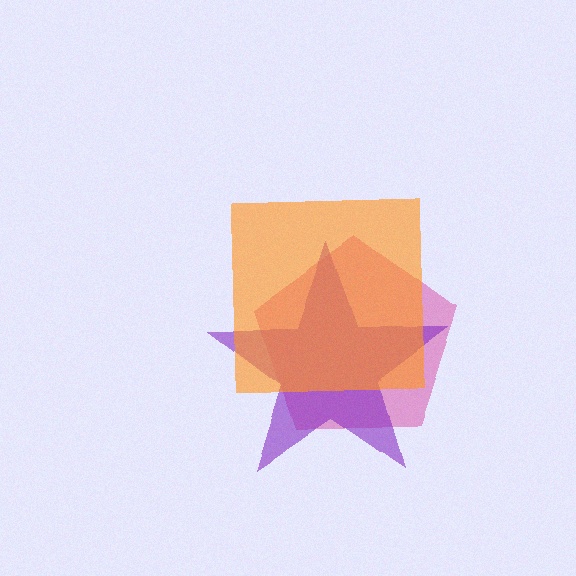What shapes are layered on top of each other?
The layered shapes are: a pink pentagon, a purple star, an orange square.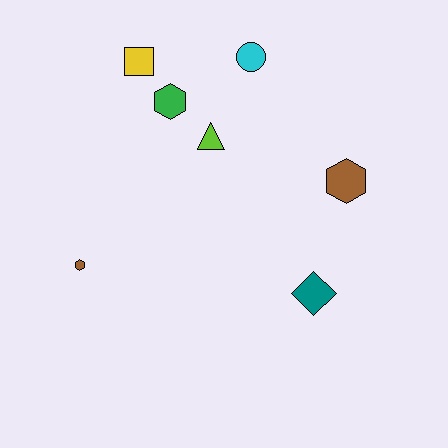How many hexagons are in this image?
There are 3 hexagons.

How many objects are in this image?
There are 7 objects.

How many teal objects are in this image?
There is 1 teal object.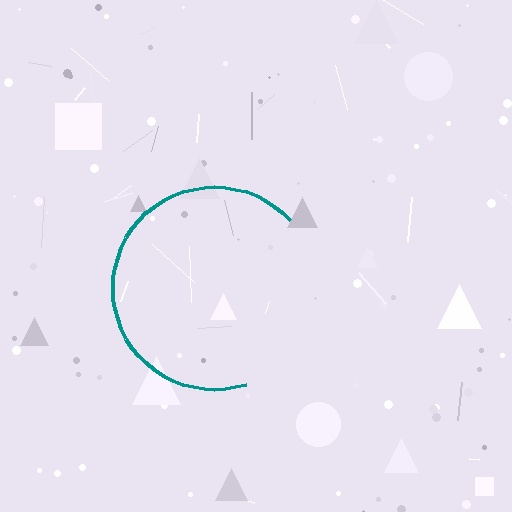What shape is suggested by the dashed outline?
The dashed outline suggests a circle.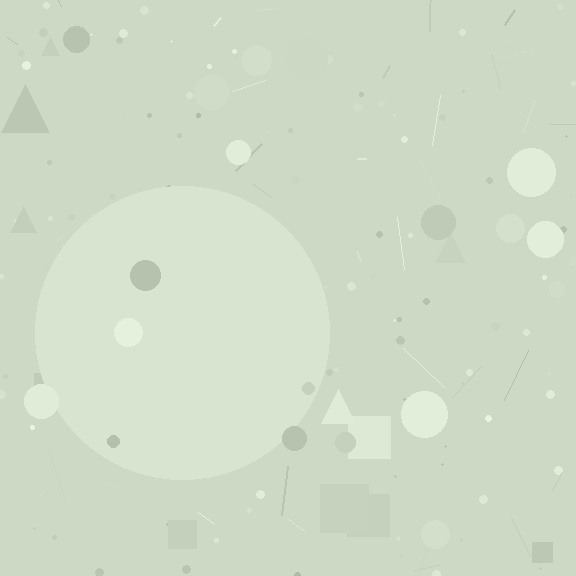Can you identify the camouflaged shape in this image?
The camouflaged shape is a circle.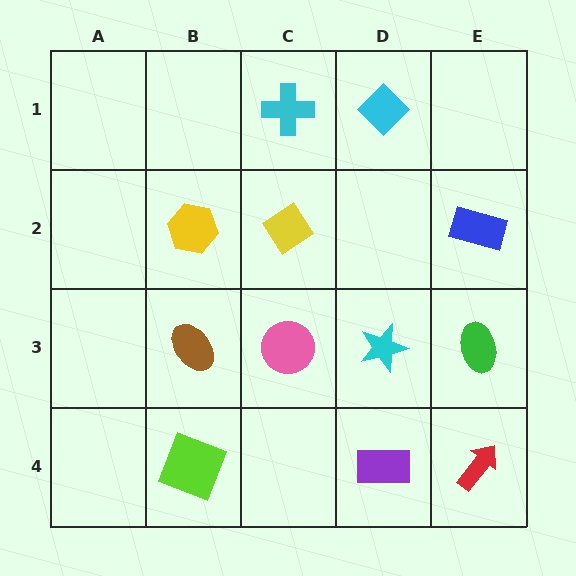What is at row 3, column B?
A brown ellipse.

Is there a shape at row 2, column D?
No, that cell is empty.